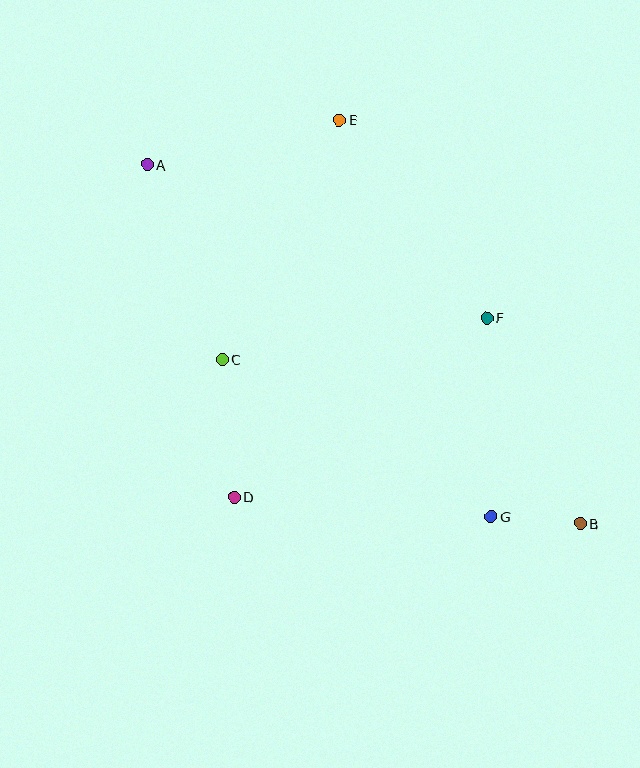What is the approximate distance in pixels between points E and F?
The distance between E and F is approximately 247 pixels.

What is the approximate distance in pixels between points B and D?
The distance between B and D is approximately 347 pixels.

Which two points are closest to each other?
Points B and G are closest to each other.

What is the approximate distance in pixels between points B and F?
The distance between B and F is approximately 226 pixels.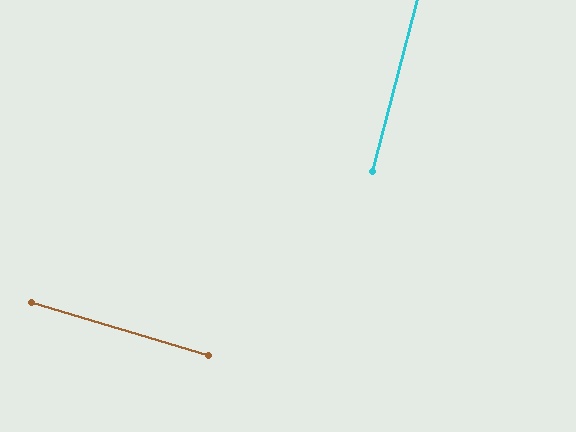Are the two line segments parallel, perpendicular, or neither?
Perpendicular — they meet at approximately 88°.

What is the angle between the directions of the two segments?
Approximately 88 degrees.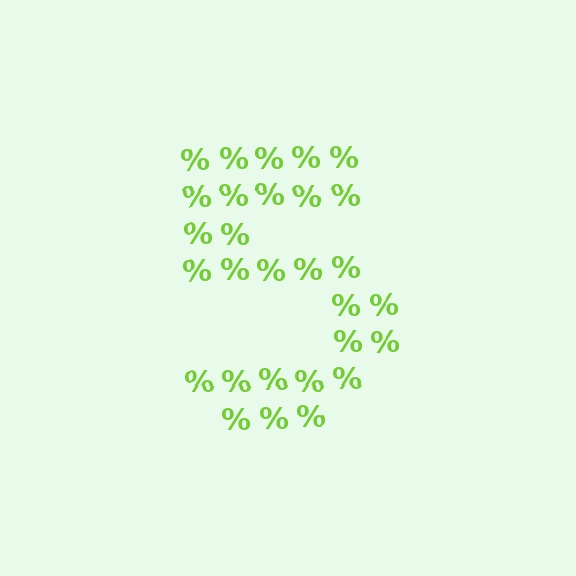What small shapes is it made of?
It is made of small percent signs.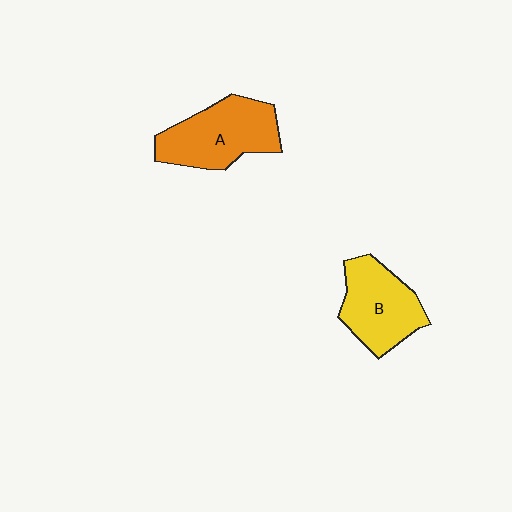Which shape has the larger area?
Shape A (orange).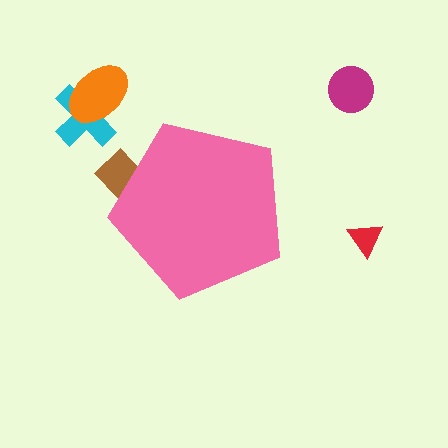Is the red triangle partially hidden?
No, the red triangle is fully visible.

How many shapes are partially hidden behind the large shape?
1 shape is partially hidden.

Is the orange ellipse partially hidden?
No, the orange ellipse is fully visible.